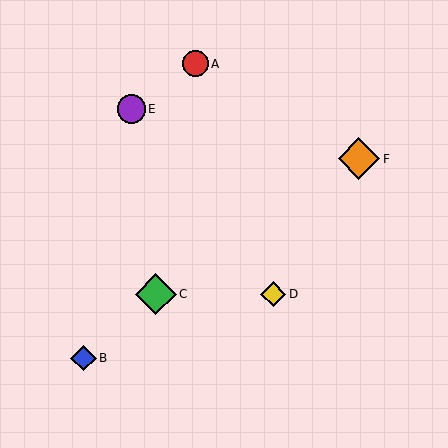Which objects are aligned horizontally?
Objects C, D are aligned horizontally.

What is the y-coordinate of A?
Object A is at y≈64.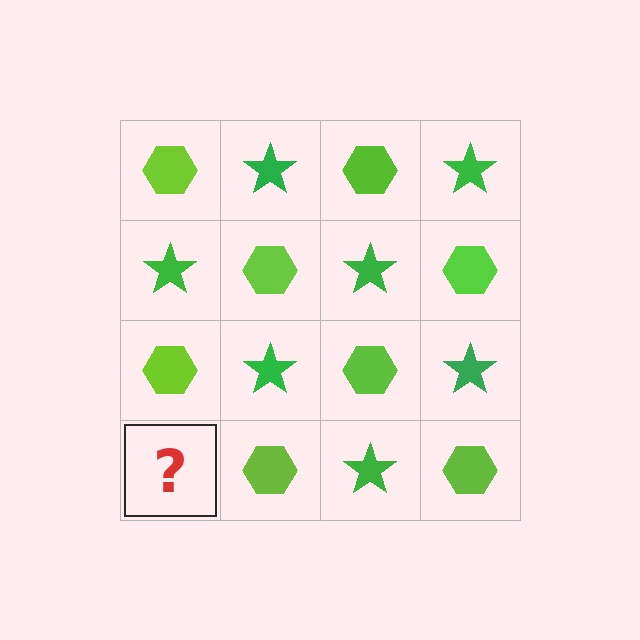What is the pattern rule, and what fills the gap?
The rule is that it alternates lime hexagon and green star in a checkerboard pattern. The gap should be filled with a green star.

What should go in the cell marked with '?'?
The missing cell should contain a green star.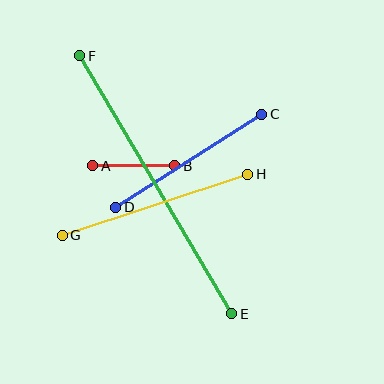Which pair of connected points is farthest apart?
Points E and F are farthest apart.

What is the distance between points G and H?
The distance is approximately 196 pixels.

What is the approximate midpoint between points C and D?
The midpoint is at approximately (189, 161) pixels.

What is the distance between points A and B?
The distance is approximately 82 pixels.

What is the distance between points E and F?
The distance is approximately 299 pixels.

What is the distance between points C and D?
The distance is approximately 174 pixels.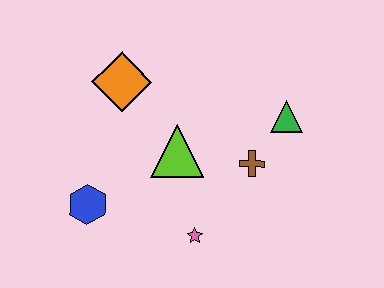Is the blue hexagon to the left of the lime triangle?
Yes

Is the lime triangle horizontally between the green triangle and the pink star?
No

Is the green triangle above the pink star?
Yes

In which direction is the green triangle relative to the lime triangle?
The green triangle is to the right of the lime triangle.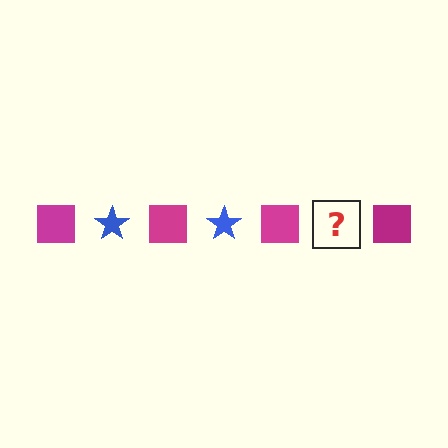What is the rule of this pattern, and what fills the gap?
The rule is that the pattern alternates between magenta square and blue star. The gap should be filled with a blue star.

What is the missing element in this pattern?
The missing element is a blue star.